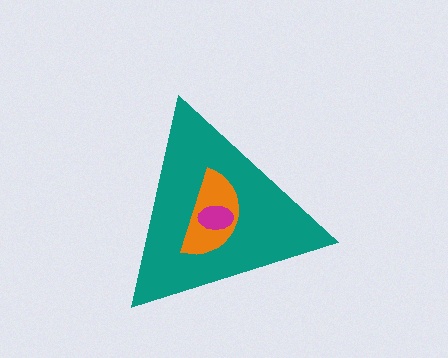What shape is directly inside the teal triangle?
The orange semicircle.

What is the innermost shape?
The magenta ellipse.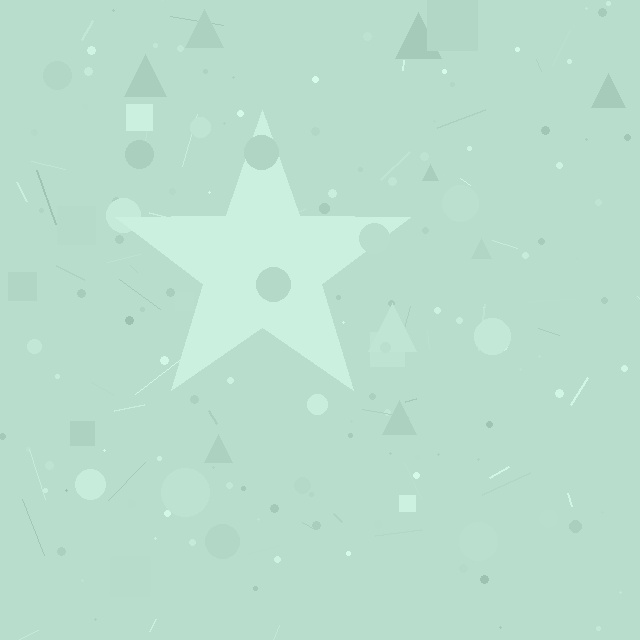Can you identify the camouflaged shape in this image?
The camouflaged shape is a star.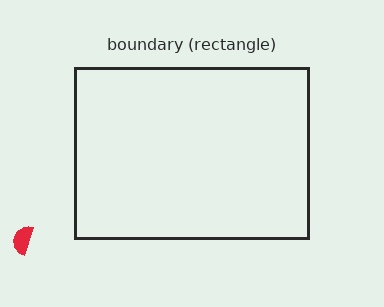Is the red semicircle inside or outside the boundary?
Outside.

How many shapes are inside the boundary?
0 inside, 1 outside.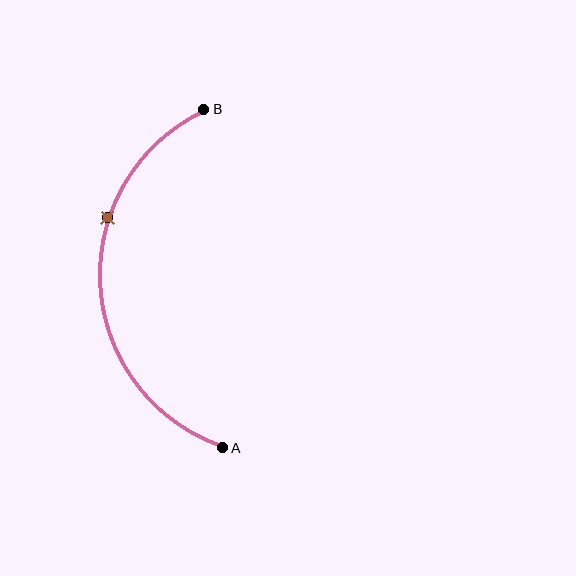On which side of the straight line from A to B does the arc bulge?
The arc bulges to the left of the straight line connecting A and B.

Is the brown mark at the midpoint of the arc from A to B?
No. The brown mark lies on the arc but is closer to endpoint B. The arc midpoint would be at the point on the curve equidistant along the arc from both A and B.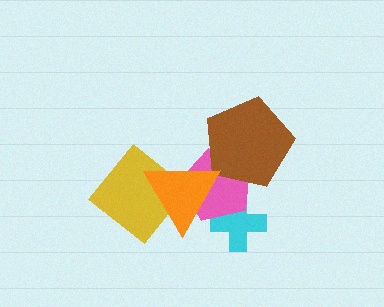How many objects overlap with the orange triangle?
3 objects overlap with the orange triangle.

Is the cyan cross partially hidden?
Yes, it is partially covered by another shape.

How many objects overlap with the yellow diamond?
1 object overlaps with the yellow diamond.